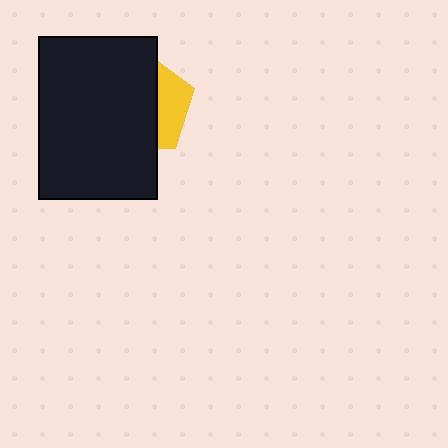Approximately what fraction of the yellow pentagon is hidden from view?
Roughly 69% of the yellow pentagon is hidden behind the black rectangle.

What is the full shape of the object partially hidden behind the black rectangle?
The partially hidden object is a yellow pentagon.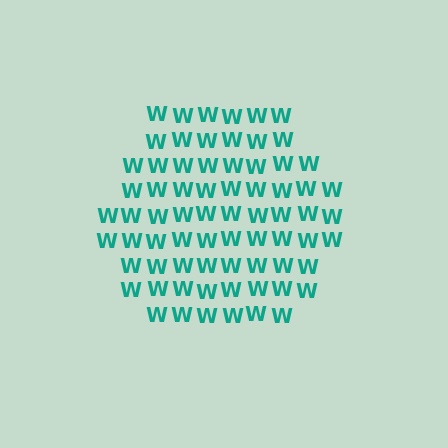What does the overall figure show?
The overall figure shows a hexagon.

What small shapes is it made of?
It is made of small letter W's.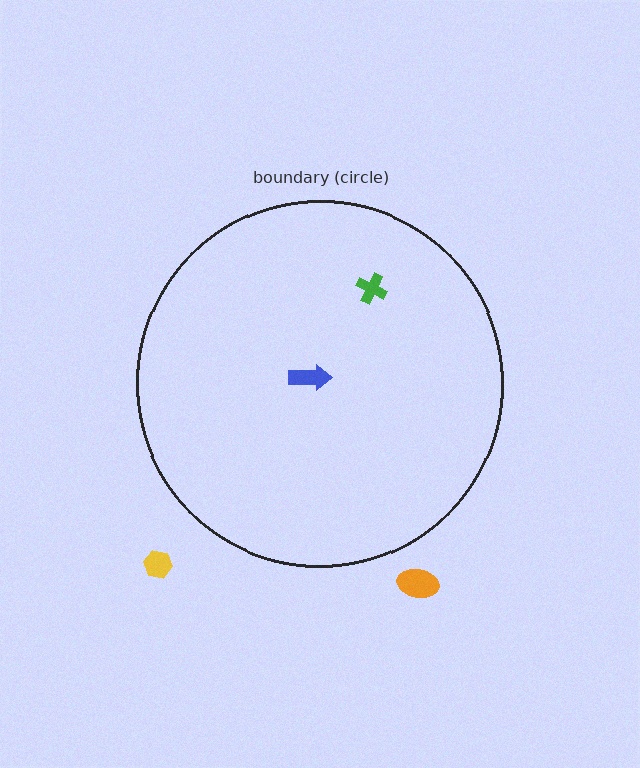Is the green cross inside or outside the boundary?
Inside.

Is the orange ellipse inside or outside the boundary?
Outside.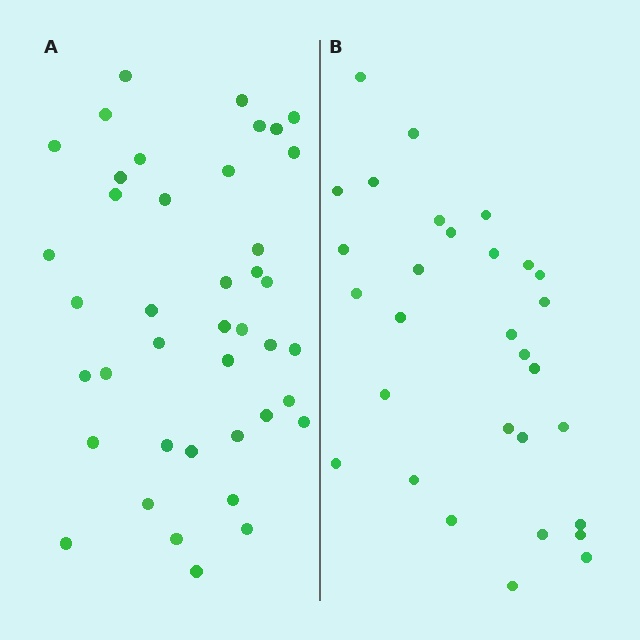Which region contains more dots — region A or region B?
Region A (the left region) has more dots.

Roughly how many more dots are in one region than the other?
Region A has roughly 12 or so more dots than region B.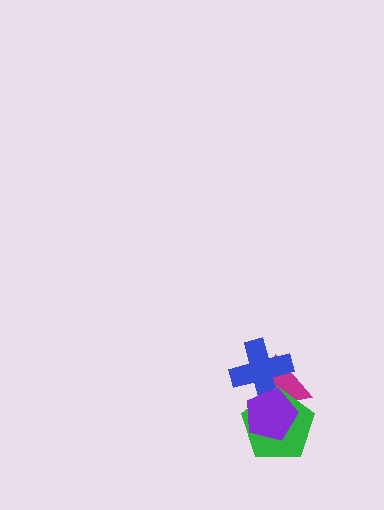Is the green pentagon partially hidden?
Yes, it is partially covered by another shape.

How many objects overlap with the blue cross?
3 objects overlap with the blue cross.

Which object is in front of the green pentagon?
The purple pentagon is in front of the green pentagon.